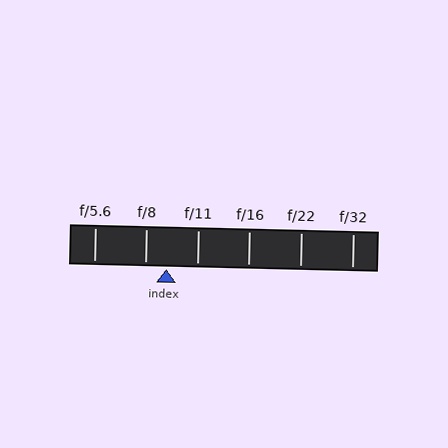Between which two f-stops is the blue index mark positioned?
The index mark is between f/8 and f/11.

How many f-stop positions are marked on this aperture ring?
There are 6 f-stop positions marked.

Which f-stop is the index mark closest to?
The index mark is closest to f/8.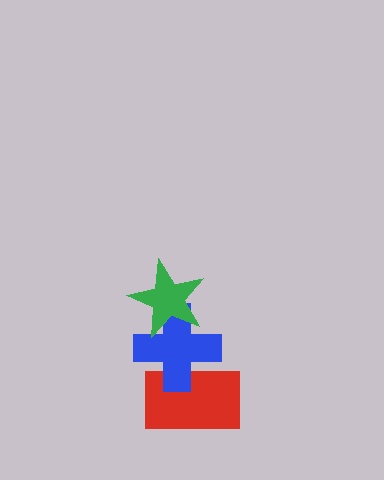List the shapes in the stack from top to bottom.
From top to bottom: the green star, the blue cross, the red rectangle.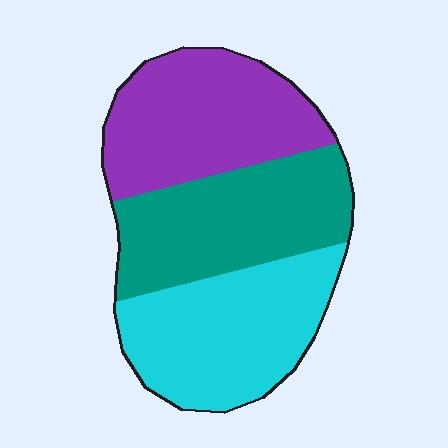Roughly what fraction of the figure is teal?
Teal covers 33% of the figure.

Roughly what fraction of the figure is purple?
Purple takes up between a sixth and a third of the figure.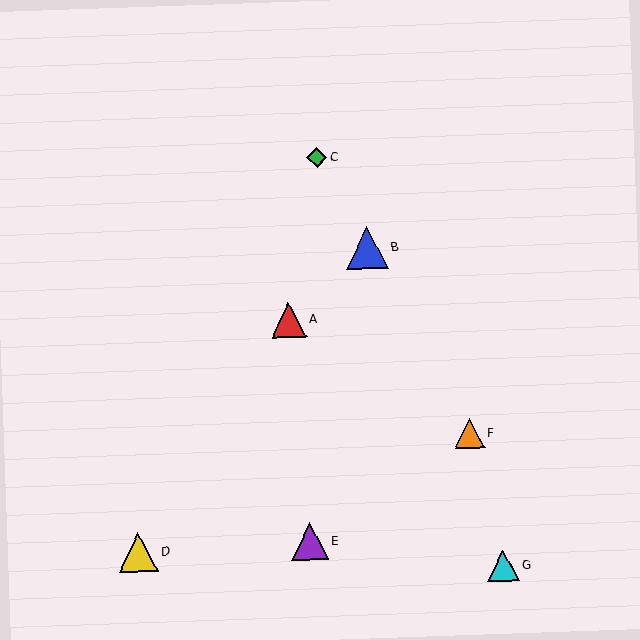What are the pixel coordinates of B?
Object B is at (367, 248).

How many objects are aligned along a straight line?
3 objects (B, C, F) are aligned along a straight line.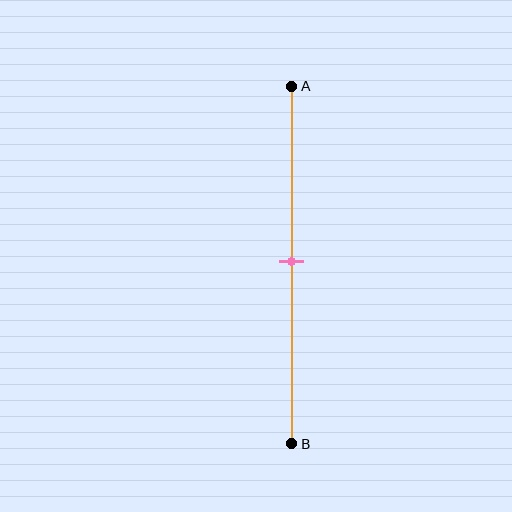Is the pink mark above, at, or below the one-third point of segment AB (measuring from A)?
The pink mark is below the one-third point of segment AB.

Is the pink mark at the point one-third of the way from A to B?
No, the mark is at about 50% from A, not at the 33% one-third point.